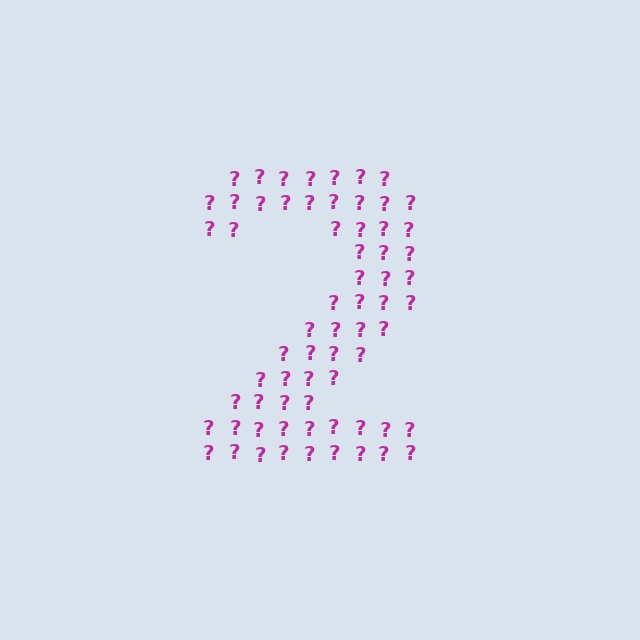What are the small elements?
The small elements are question marks.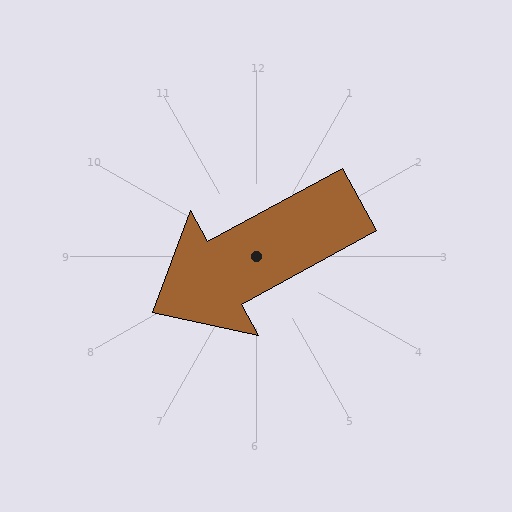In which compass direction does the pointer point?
Southwest.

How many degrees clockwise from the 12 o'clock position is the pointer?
Approximately 241 degrees.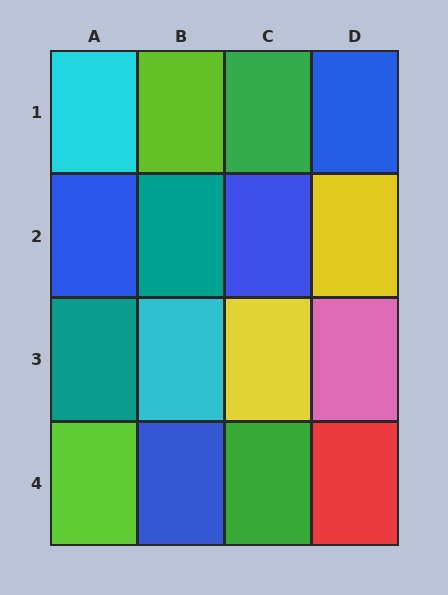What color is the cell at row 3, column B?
Cyan.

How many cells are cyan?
2 cells are cyan.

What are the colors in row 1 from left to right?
Cyan, lime, green, blue.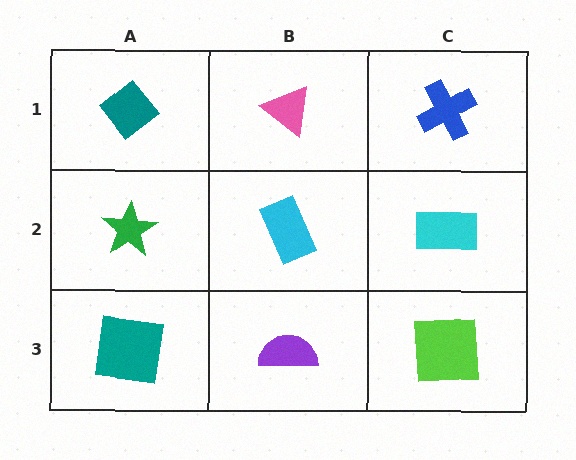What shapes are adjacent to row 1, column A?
A green star (row 2, column A), a pink triangle (row 1, column B).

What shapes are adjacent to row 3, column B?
A cyan rectangle (row 2, column B), a teal square (row 3, column A), a lime square (row 3, column C).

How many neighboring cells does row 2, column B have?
4.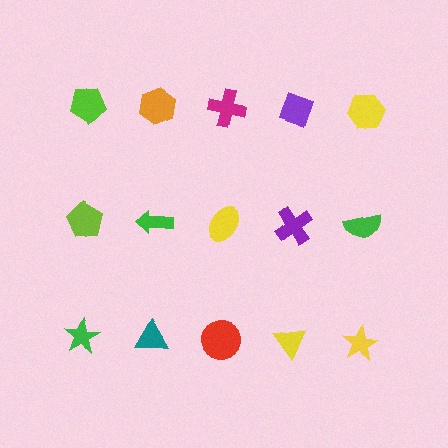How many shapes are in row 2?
5 shapes.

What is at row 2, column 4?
A purple cross.